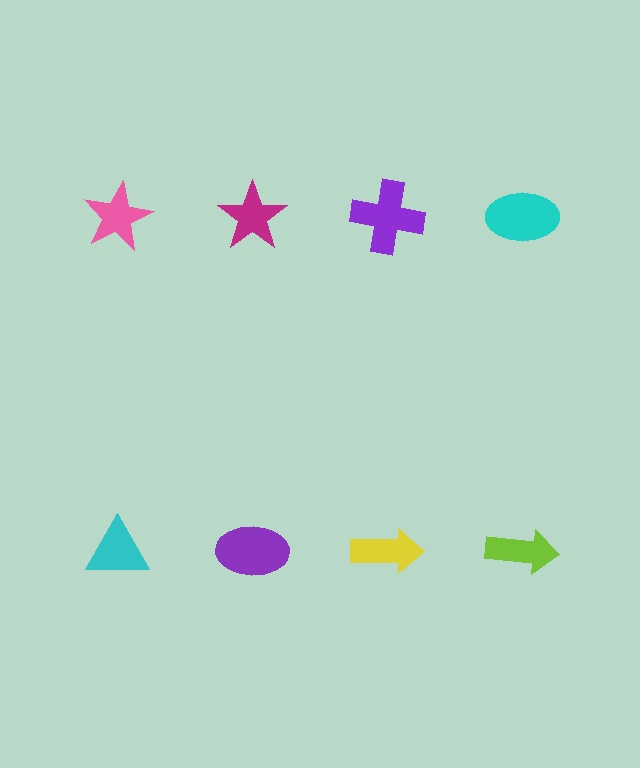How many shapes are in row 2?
4 shapes.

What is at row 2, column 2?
A purple ellipse.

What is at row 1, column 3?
A purple cross.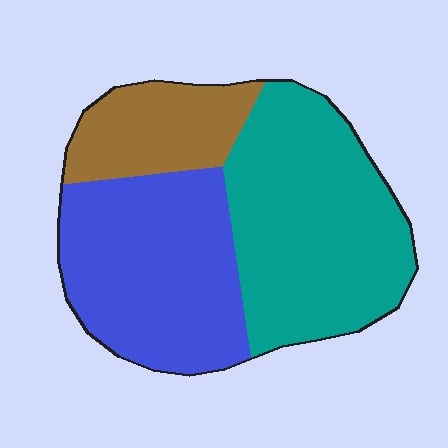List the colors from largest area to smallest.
From largest to smallest: teal, blue, brown.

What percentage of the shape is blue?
Blue covers around 40% of the shape.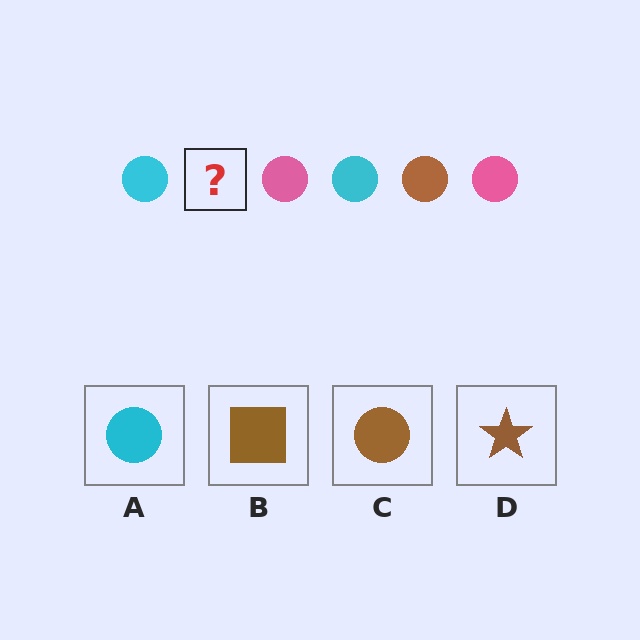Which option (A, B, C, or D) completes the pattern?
C.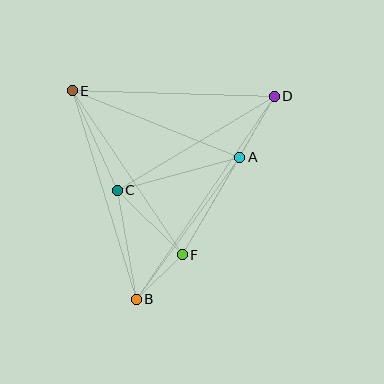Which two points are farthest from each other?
Points B and D are farthest from each other.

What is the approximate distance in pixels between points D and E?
The distance between D and E is approximately 202 pixels.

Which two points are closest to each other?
Points B and F are closest to each other.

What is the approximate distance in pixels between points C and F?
The distance between C and F is approximately 91 pixels.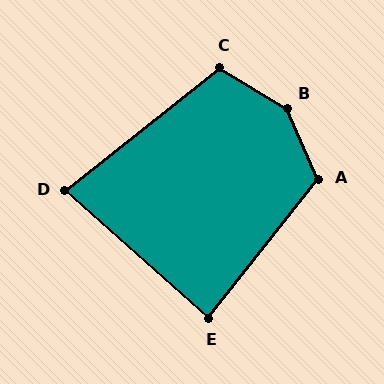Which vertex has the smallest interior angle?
D, at approximately 80 degrees.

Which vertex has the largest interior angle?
B, at approximately 144 degrees.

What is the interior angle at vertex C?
Approximately 111 degrees (obtuse).